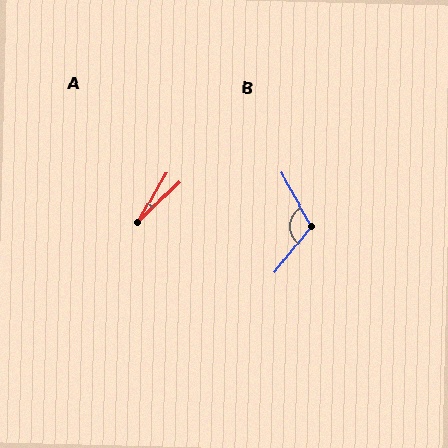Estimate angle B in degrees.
Approximately 112 degrees.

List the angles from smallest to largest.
A (15°), B (112°).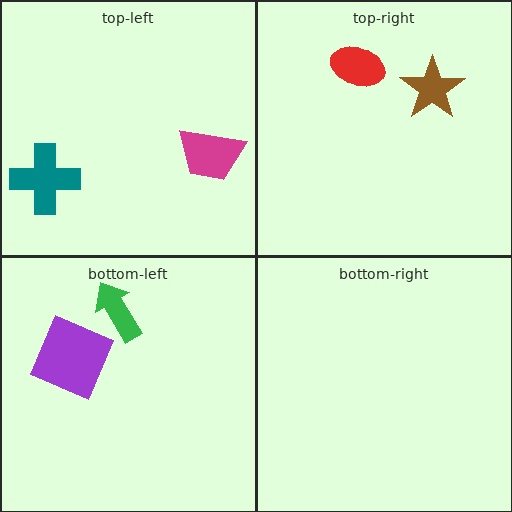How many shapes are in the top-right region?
2.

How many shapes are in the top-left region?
2.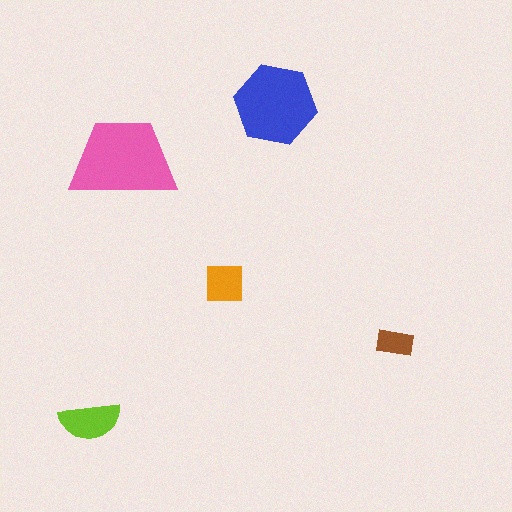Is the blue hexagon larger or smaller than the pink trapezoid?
Smaller.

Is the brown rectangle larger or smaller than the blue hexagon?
Smaller.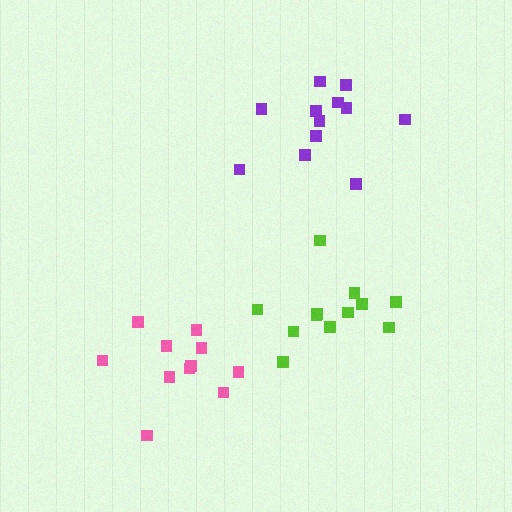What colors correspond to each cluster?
The clusters are colored: purple, pink, lime.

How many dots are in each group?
Group 1: 12 dots, Group 2: 11 dots, Group 3: 12 dots (35 total).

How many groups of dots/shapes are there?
There are 3 groups.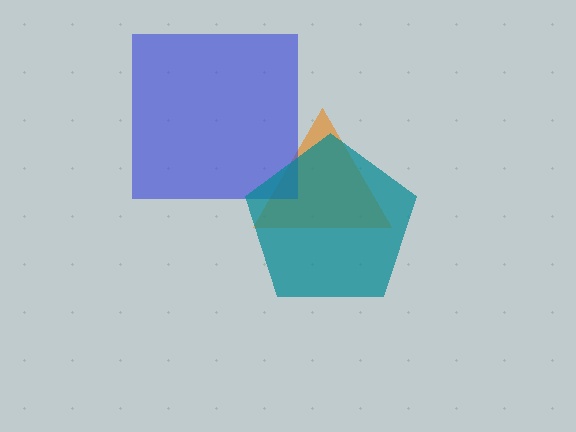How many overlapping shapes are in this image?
There are 3 overlapping shapes in the image.